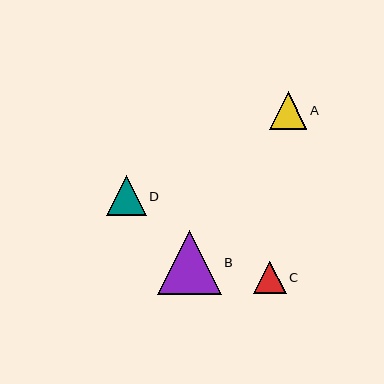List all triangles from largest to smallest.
From largest to smallest: B, D, A, C.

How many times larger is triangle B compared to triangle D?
Triangle B is approximately 1.6 times the size of triangle D.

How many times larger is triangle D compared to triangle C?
Triangle D is approximately 1.2 times the size of triangle C.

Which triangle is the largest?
Triangle B is the largest with a size of approximately 64 pixels.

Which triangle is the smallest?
Triangle C is the smallest with a size of approximately 32 pixels.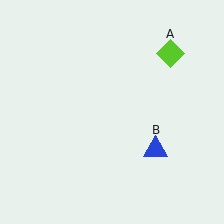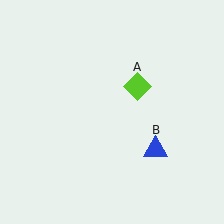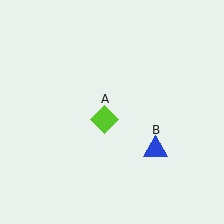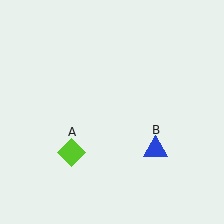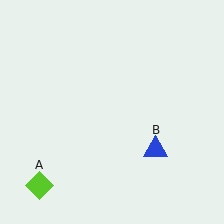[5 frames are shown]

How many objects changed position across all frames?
1 object changed position: lime diamond (object A).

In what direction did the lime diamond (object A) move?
The lime diamond (object A) moved down and to the left.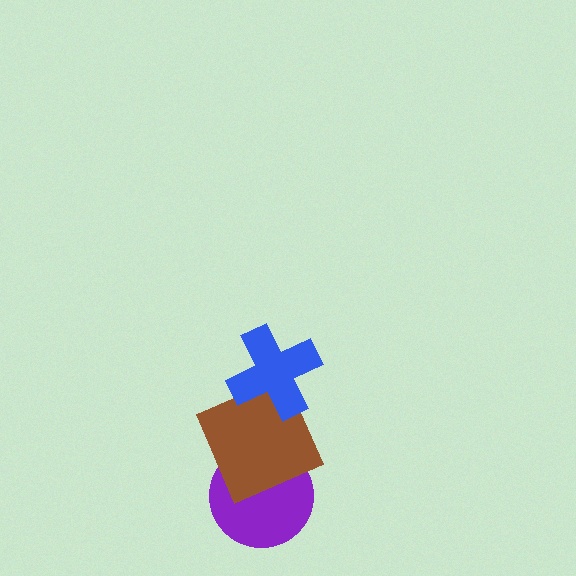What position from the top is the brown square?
The brown square is 2nd from the top.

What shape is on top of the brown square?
The blue cross is on top of the brown square.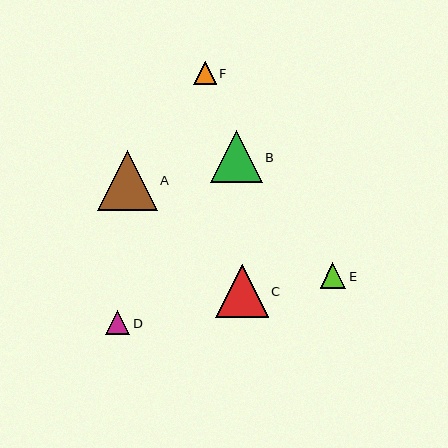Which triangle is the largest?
Triangle A is the largest with a size of approximately 60 pixels.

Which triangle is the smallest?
Triangle F is the smallest with a size of approximately 23 pixels.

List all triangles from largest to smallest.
From largest to smallest: A, C, B, E, D, F.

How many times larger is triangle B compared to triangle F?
Triangle B is approximately 2.3 times the size of triangle F.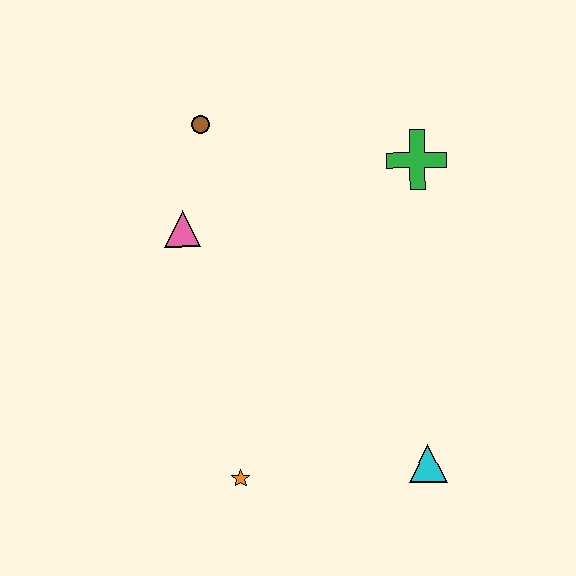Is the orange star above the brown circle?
No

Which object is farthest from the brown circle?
The cyan triangle is farthest from the brown circle.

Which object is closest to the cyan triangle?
The orange star is closest to the cyan triangle.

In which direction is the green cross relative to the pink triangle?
The green cross is to the right of the pink triangle.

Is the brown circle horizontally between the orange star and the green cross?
No